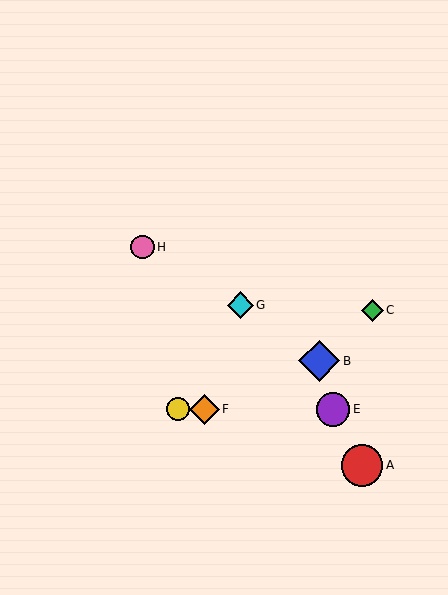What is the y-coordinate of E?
Object E is at y≈409.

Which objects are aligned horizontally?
Objects D, E, F are aligned horizontally.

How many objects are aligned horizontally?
3 objects (D, E, F) are aligned horizontally.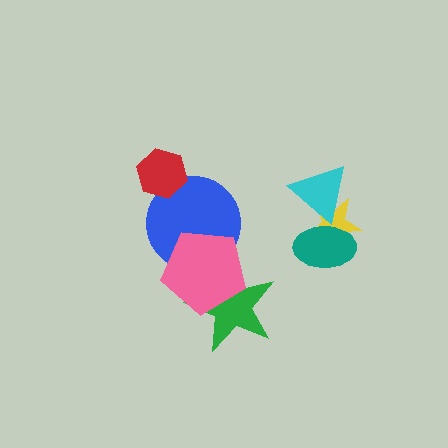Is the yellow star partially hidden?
Yes, it is partially covered by another shape.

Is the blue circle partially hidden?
Yes, it is partially covered by another shape.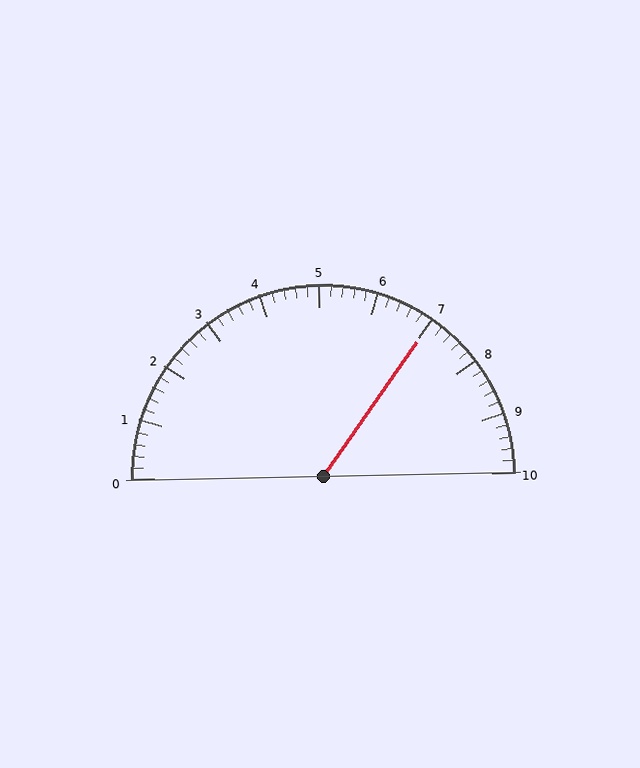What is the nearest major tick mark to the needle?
The nearest major tick mark is 7.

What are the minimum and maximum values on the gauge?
The gauge ranges from 0 to 10.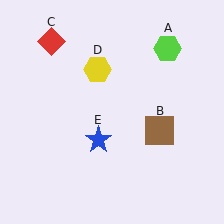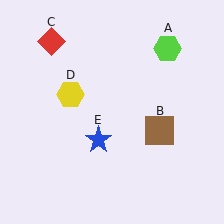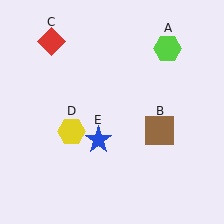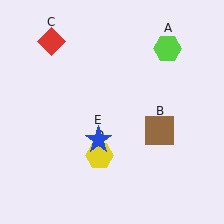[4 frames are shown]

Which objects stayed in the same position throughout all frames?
Lime hexagon (object A) and brown square (object B) and red diamond (object C) and blue star (object E) remained stationary.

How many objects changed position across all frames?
1 object changed position: yellow hexagon (object D).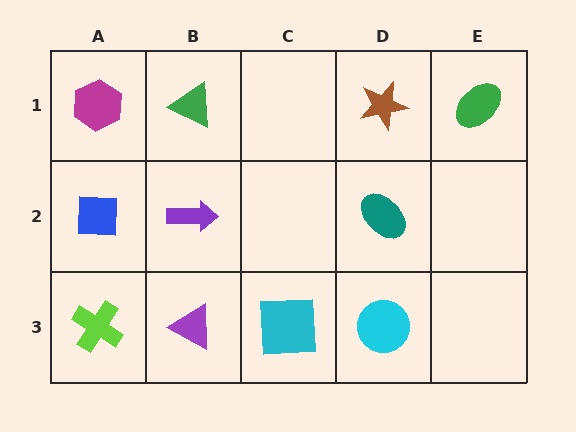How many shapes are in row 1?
4 shapes.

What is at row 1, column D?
A brown star.